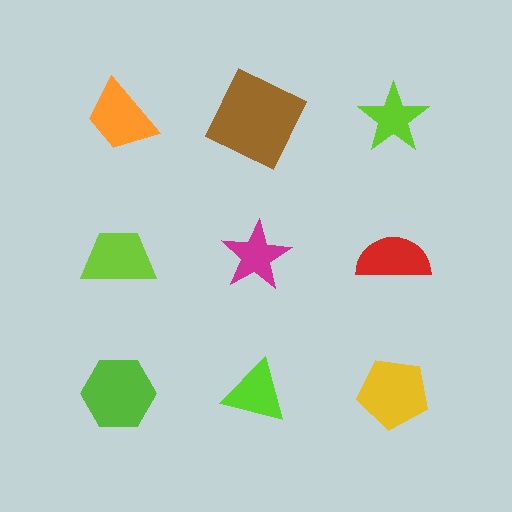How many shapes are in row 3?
3 shapes.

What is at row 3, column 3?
A yellow pentagon.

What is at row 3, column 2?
A lime triangle.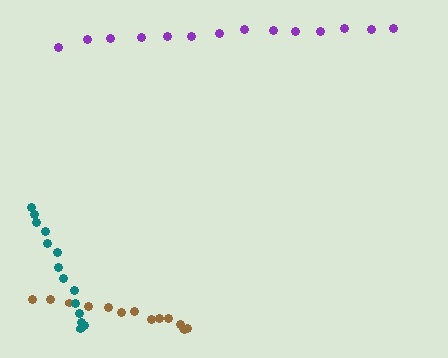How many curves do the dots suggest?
There are 3 distinct paths.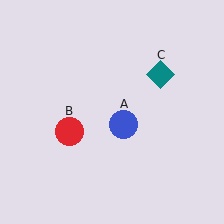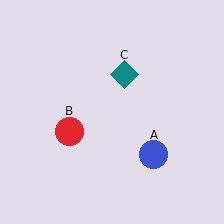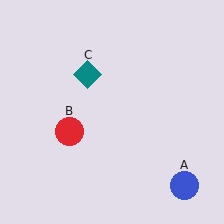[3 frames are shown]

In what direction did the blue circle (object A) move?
The blue circle (object A) moved down and to the right.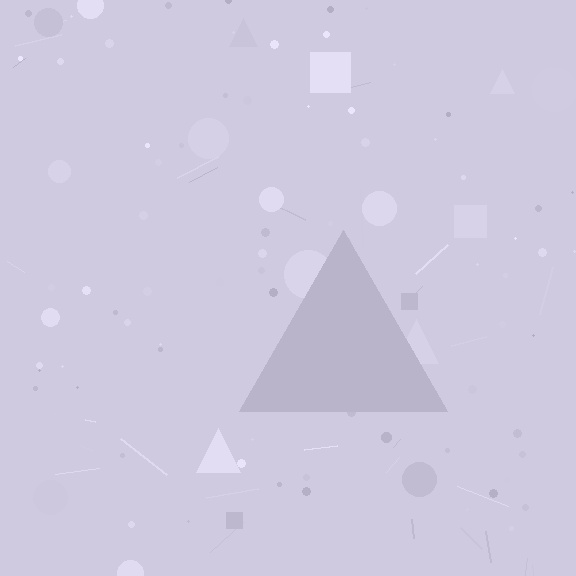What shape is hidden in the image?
A triangle is hidden in the image.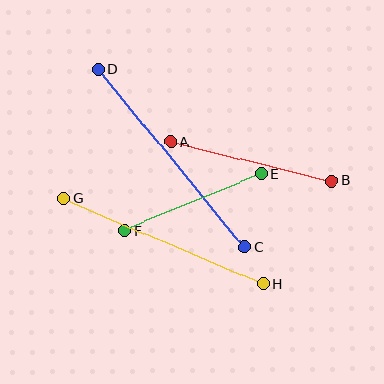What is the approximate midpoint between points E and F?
The midpoint is at approximately (193, 202) pixels.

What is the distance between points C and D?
The distance is approximately 230 pixels.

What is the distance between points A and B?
The distance is approximately 166 pixels.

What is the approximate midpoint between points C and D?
The midpoint is at approximately (171, 158) pixels.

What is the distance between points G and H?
The distance is approximately 217 pixels.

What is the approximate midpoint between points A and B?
The midpoint is at approximately (251, 161) pixels.